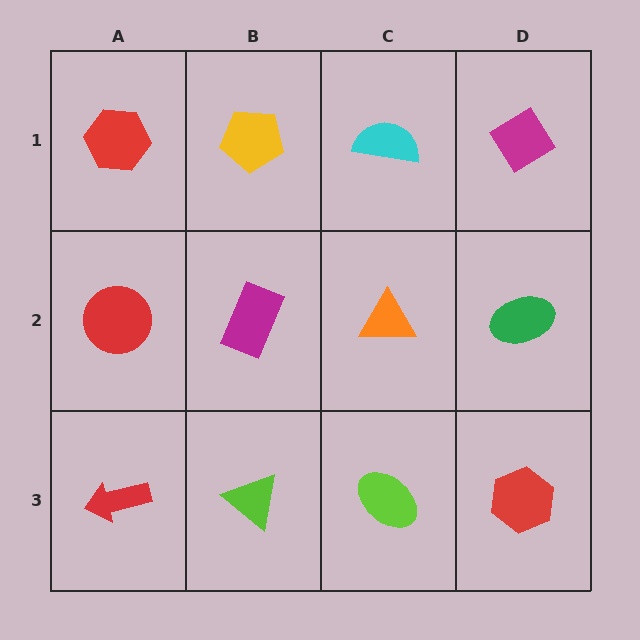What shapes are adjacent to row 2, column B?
A yellow pentagon (row 1, column B), a lime triangle (row 3, column B), a red circle (row 2, column A), an orange triangle (row 2, column C).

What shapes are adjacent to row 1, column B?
A magenta rectangle (row 2, column B), a red hexagon (row 1, column A), a cyan semicircle (row 1, column C).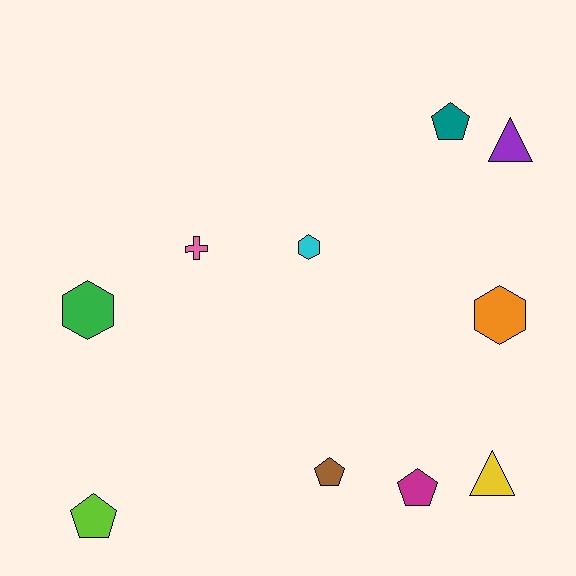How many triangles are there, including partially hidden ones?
There are 2 triangles.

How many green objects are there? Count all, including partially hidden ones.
There is 1 green object.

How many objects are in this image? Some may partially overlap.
There are 10 objects.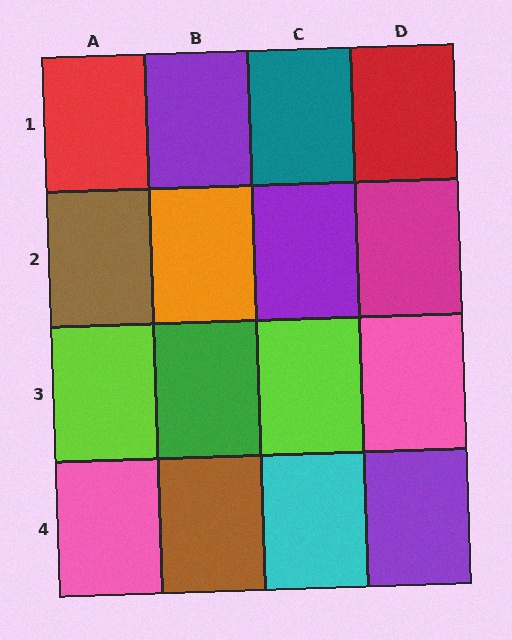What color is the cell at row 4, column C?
Cyan.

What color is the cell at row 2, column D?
Magenta.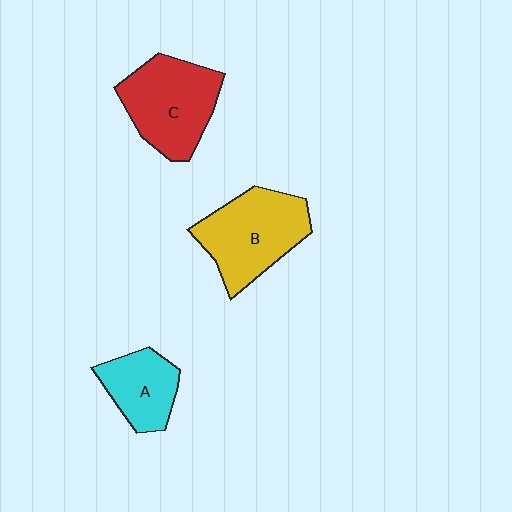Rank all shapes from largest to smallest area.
From largest to smallest: B (yellow), C (red), A (cyan).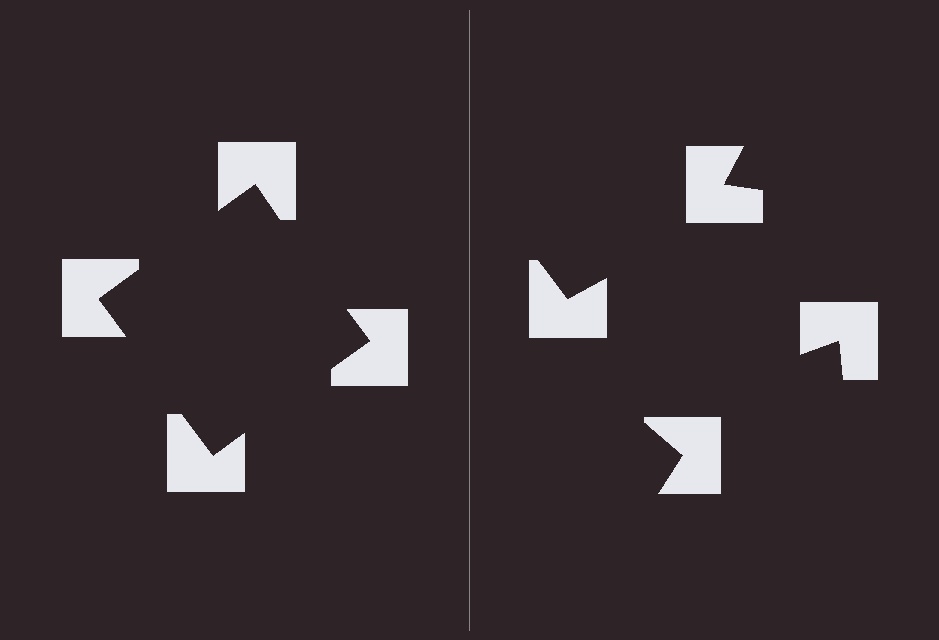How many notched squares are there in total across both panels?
8 — 4 on each side.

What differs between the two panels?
The notched squares are positioned identically on both sides; only the wedge orientations differ. On the left they align to a square; on the right they are misaligned.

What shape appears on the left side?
An illusory square.